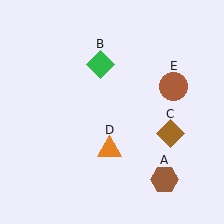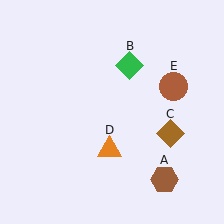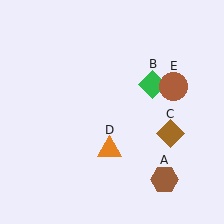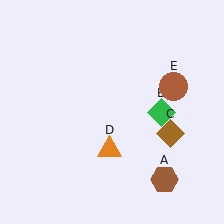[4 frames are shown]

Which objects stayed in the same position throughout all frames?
Brown hexagon (object A) and brown diamond (object C) and orange triangle (object D) and brown circle (object E) remained stationary.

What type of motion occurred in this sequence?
The green diamond (object B) rotated clockwise around the center of the scene.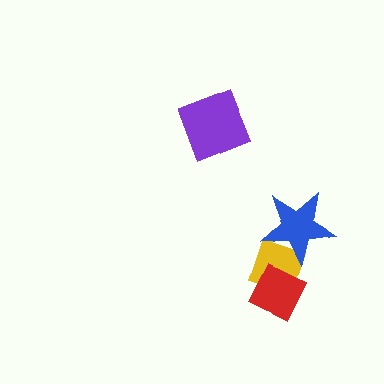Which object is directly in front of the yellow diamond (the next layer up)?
The red diamond is directly in front of the yellow diamond.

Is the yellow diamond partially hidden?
Yes, it is partially covered by another shape.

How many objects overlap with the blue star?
1 object overlaps with the blue star.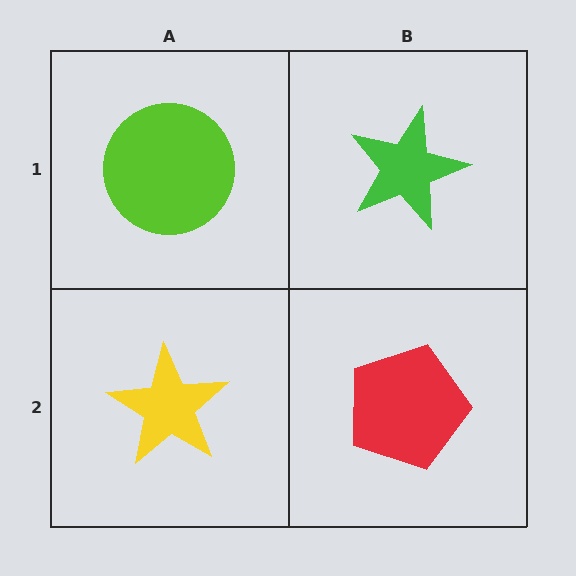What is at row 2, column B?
A red pentagon.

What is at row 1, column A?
A lime circle.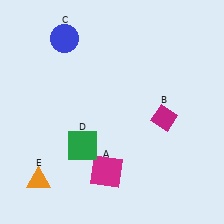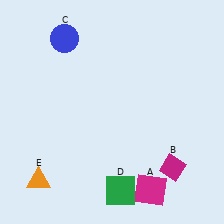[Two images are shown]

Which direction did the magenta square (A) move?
The magenta square (A) moved right.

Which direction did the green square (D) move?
The green square (D) moved down.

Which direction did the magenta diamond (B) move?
The magenta diamond (B) moved down.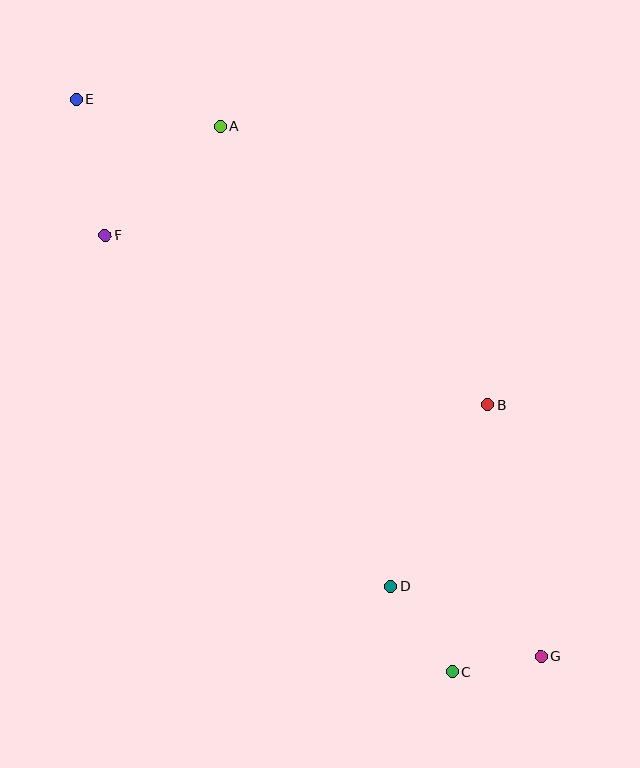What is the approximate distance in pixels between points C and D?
The distance between C and D is approximately 105 pixels.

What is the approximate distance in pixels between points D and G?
The distance between D and G is approximately 165 pixels.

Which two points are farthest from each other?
Points E and G are farthest from each other.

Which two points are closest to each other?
Points C and G are closest to each other.